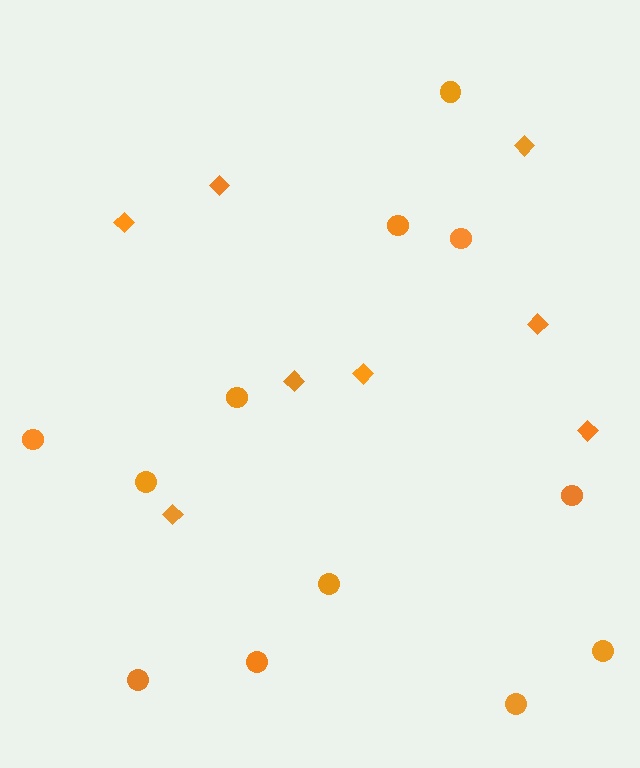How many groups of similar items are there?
There are 2 groups: one group of diamonds (8) and one group of circles (12).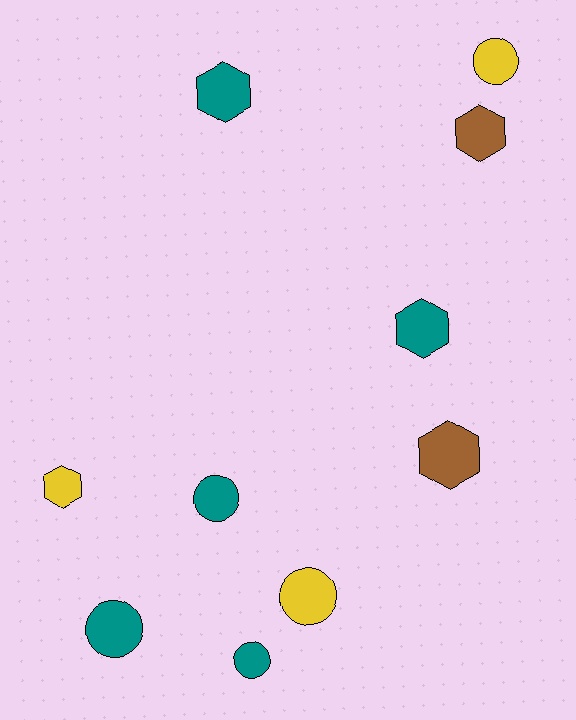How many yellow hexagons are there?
There is 1 yellow hexagon.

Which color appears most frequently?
Teal, with 5 objects.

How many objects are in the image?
There are 10 objects.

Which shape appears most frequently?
Hexagon, with 5 objects.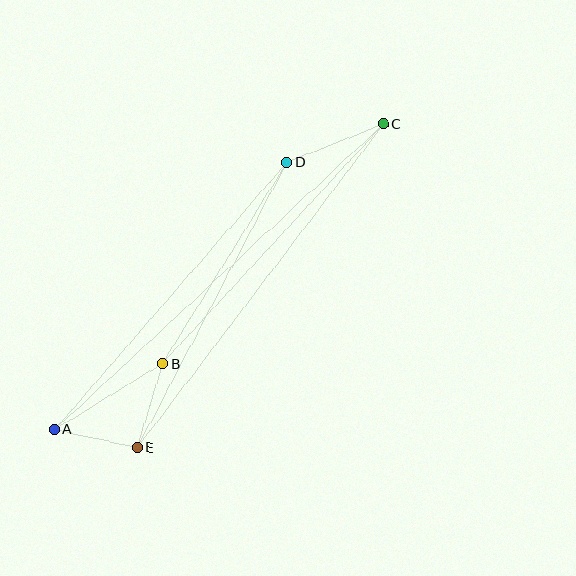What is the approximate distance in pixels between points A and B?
The distance between A and B is approximately 127 pixels.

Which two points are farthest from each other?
Points A and C are farthest from each other.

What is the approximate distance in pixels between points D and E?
The distance between D and E is approximately 322 pixels.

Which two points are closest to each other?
Points A and E are closest to each other.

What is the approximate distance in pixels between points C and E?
The distance between C and E is approximately 407 pixels.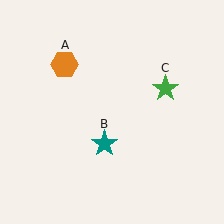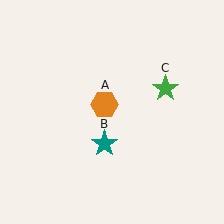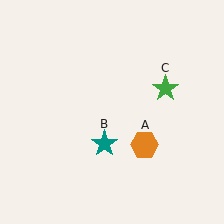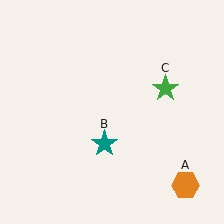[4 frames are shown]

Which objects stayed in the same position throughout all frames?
Teal star (object B) and green star (object C) remained stationary.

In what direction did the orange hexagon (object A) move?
The orange hexagon (object A) moved down and to the right.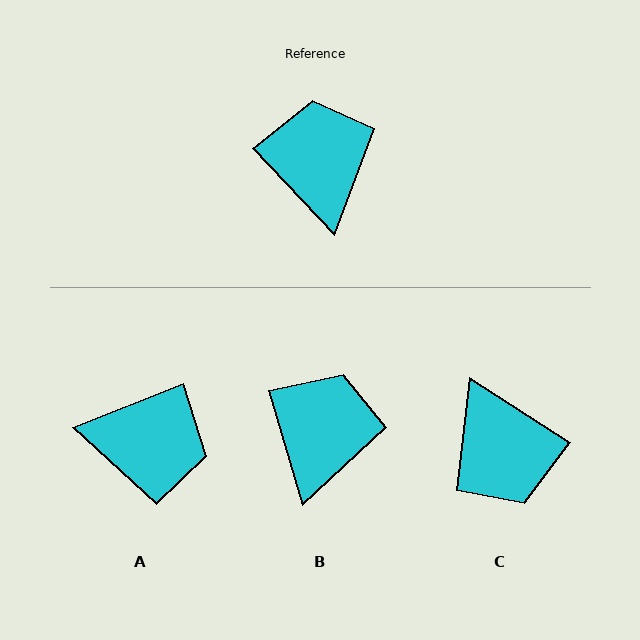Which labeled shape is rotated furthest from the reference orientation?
C, about 166 degrees away.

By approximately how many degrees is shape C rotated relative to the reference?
Approximately 166 degrees clockwise.